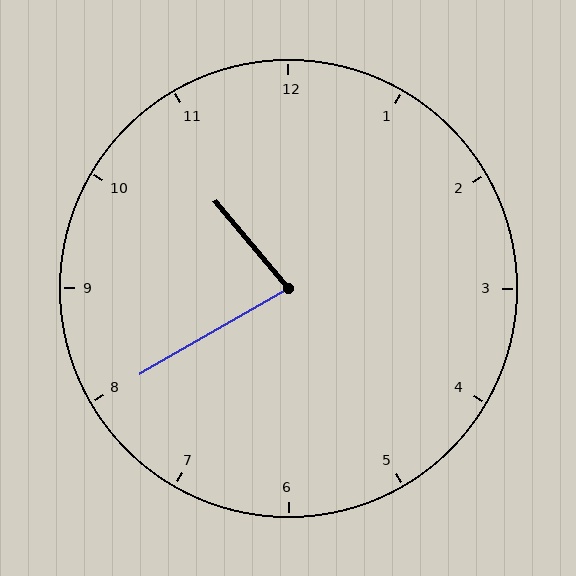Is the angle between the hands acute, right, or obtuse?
It is acute.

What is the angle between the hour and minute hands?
Approximately 80 degrees.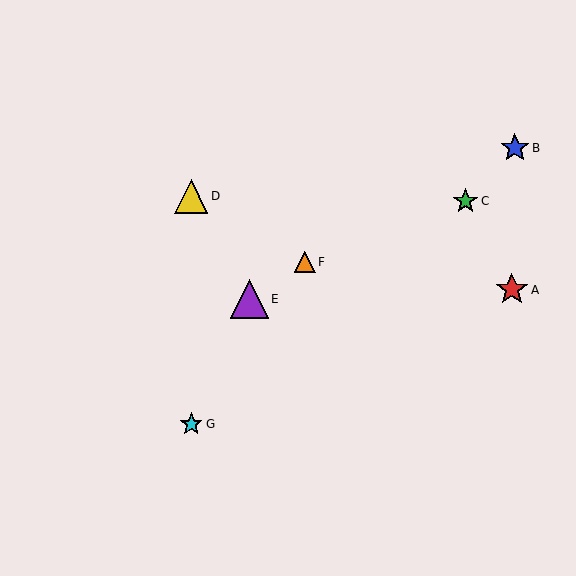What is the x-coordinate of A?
Object A is at x≈512.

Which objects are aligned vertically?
Objects D, G are aligned vertically.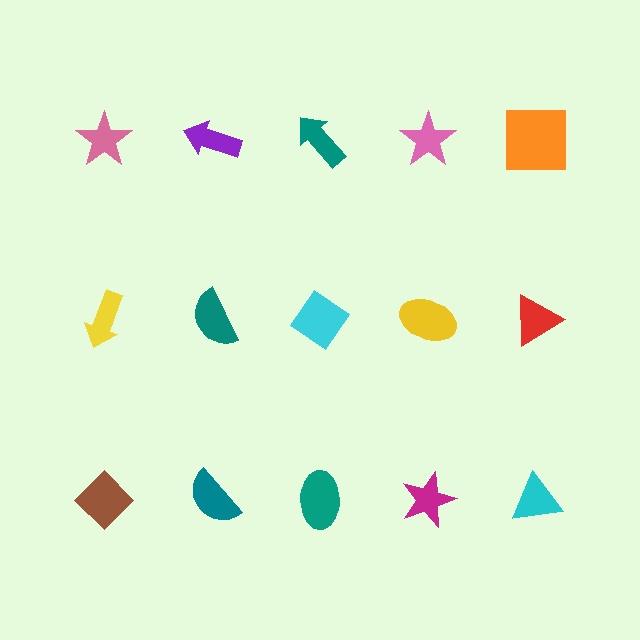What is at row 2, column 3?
A cyan diamond.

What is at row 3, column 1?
A brown diamond.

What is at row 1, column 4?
A pink star.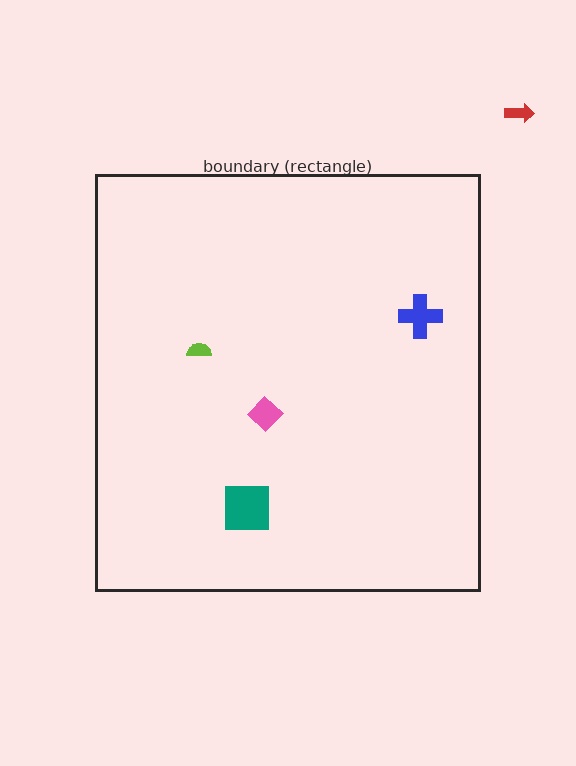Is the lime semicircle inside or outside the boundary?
Inside.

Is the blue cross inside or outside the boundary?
Inside.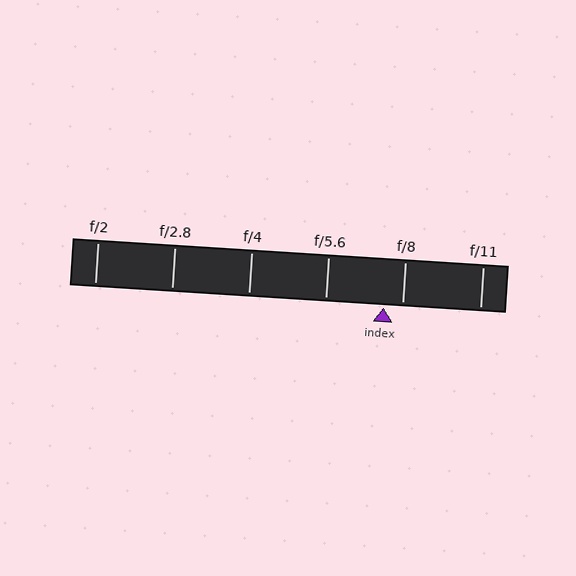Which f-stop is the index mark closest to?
The index mark is closest to f/8.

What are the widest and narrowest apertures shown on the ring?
The widest aperture shown is f/2 and the narrowest is f/11.